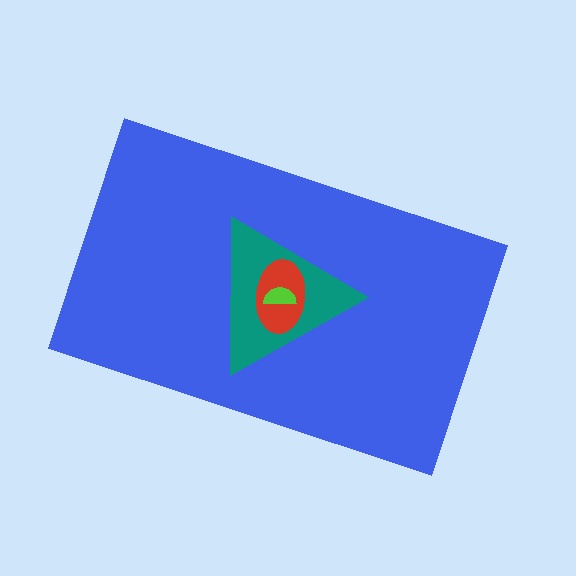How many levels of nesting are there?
4.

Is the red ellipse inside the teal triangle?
Yes.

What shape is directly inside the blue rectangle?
The teal triangle.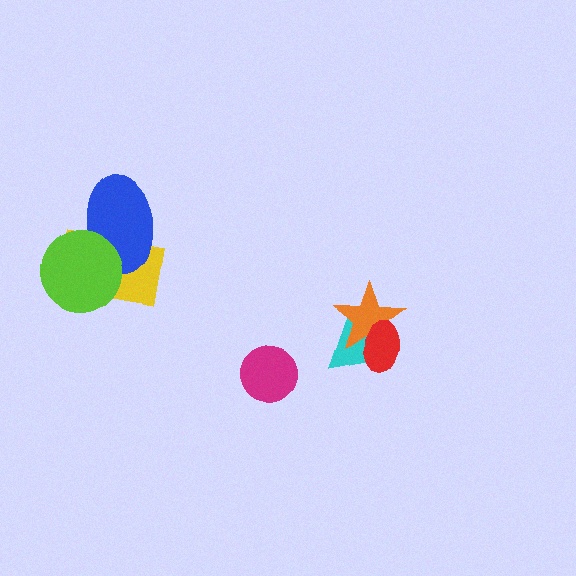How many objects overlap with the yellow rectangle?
2 objects overlap with the yellow rectangle.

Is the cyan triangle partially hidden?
Yes, it is partially covered by another shape.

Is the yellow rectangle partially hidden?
Yes, it is partially covered by another shape.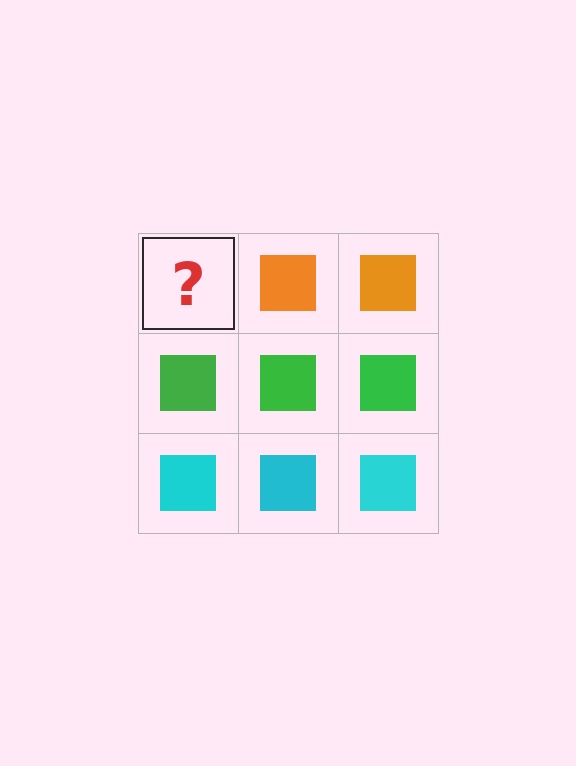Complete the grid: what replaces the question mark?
The question mark should be replaced with an orange square.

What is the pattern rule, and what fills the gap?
The rule is that each row has a consistent color. The gap should be filled with an orange square.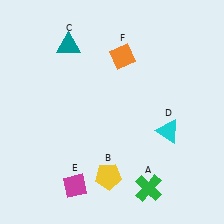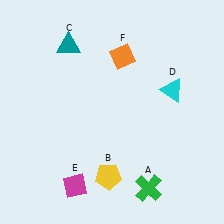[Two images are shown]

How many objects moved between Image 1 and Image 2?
1 object moved between the two images.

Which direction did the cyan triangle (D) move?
The cyan triangle (D) moved up.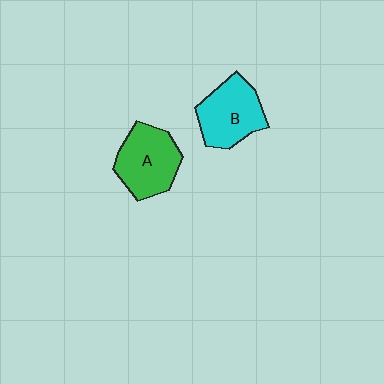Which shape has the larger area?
Shape A (green).